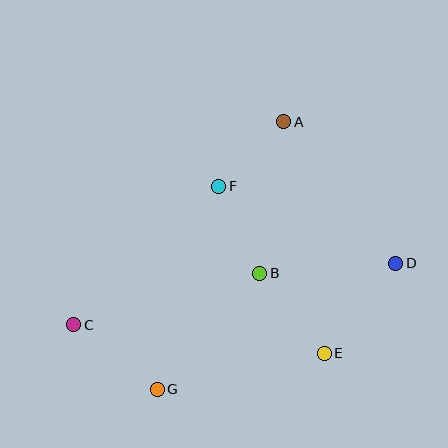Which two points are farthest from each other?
Points C and D are farthest from each other.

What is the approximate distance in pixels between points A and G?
The distance between A and G is approximately 296 pixels.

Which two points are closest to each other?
Points A and F are closest to each other.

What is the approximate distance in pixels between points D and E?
The distance between D and E is approximately 115 pixels.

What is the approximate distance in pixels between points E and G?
The distance between E and G is approximately 171 pixels.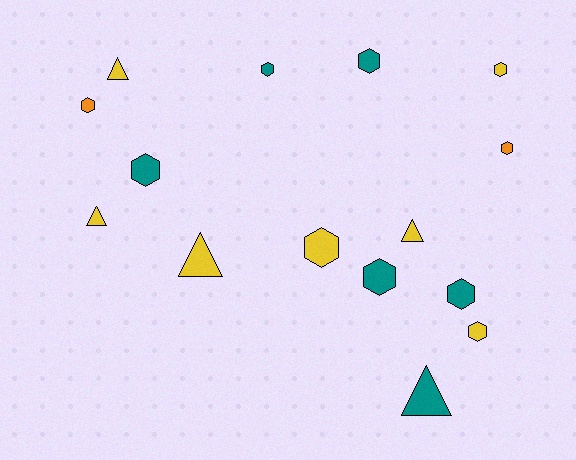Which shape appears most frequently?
Hexagon, with 10 objects.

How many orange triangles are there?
There are no orange triangles.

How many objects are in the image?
There are 15 objects.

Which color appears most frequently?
Yellow, with 7 objects.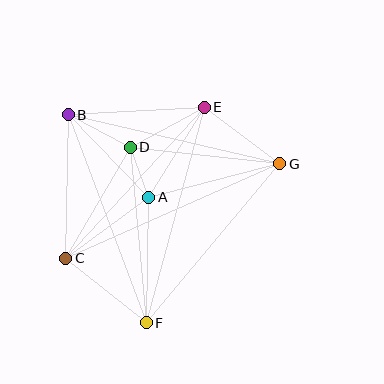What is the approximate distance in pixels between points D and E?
The distance between D and E is approximately 84 pixels.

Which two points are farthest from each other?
Points C and G are farthest from each other.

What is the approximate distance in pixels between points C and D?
The distance between C and D is approximately 128 pixels.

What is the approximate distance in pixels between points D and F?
The distance between D and F is approximately 176 pixels.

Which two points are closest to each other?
Points A and D are closest to each other.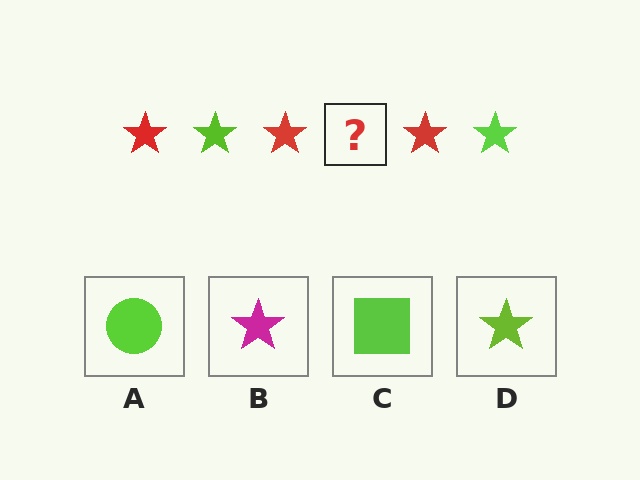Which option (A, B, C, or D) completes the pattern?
D.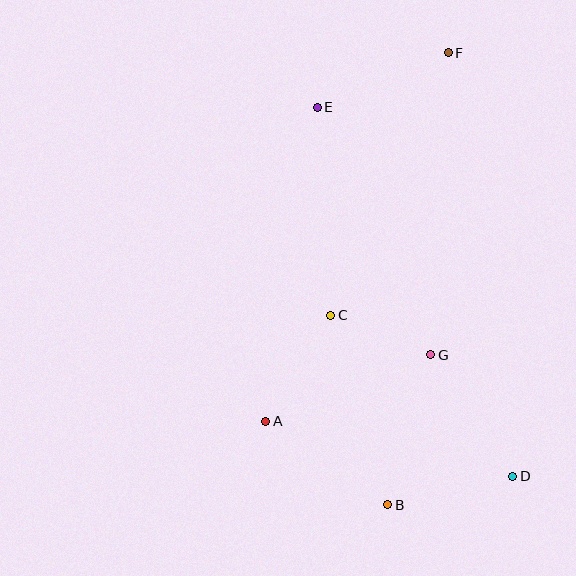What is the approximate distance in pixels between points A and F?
The distance between A and F is approximately 411 pixels.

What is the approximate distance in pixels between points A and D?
The distance between A and D is approximately 253 pixels.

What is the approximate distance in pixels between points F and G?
The distance between F and G is approximately 303 pixels.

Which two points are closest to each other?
Points C and G are closest to each other.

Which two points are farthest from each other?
Points B and F are farthest from each other.